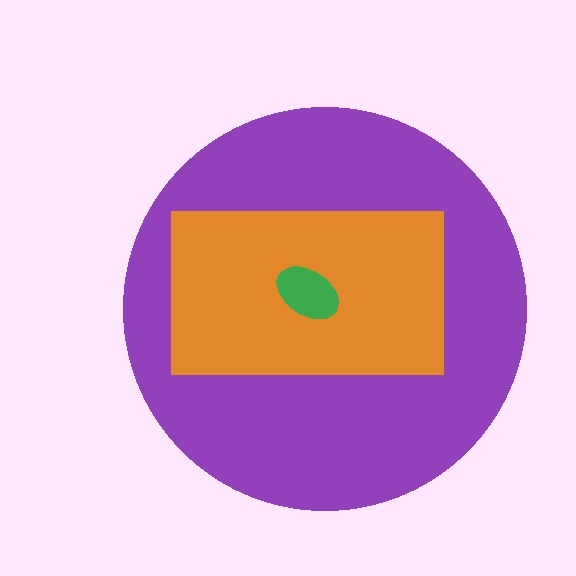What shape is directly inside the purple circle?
The orange rectangle.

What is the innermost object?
The green ellipse.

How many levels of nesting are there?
3.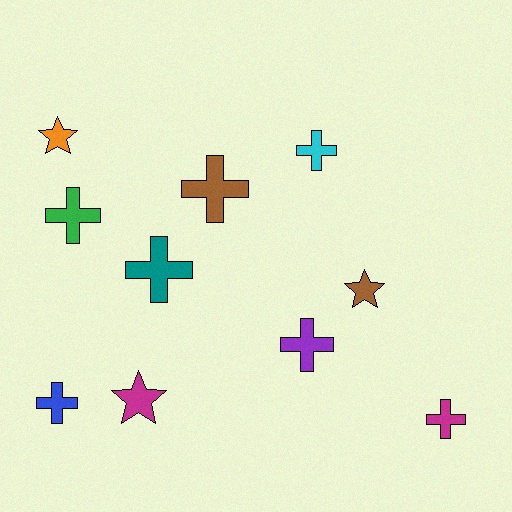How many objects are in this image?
There are 10 objects.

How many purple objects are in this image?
There is 1 purple object.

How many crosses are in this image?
There are 7 crosses.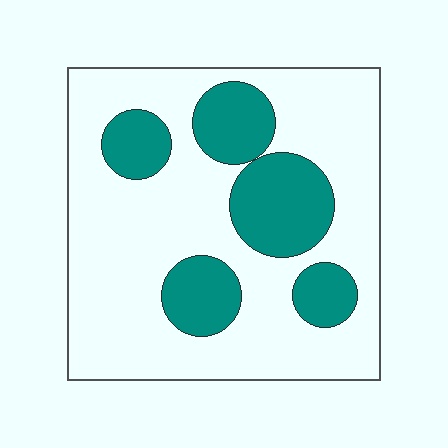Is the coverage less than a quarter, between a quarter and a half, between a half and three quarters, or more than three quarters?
Between a quarter and a half.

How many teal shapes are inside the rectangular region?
5.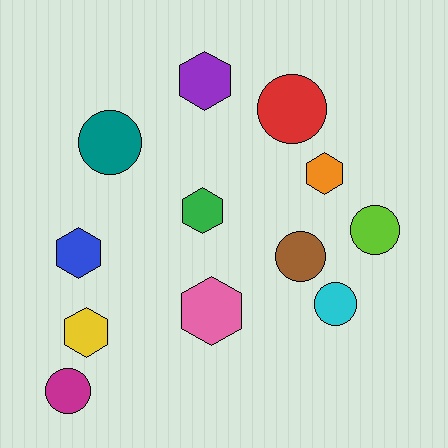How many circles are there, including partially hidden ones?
There are 6 circles.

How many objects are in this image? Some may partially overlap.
There are 12 objects.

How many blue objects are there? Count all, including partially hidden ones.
There is 1 blue object.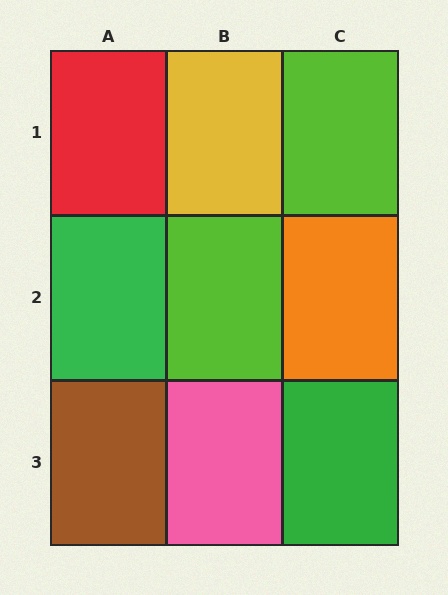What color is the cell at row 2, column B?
Lime.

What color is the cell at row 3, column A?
Brown.